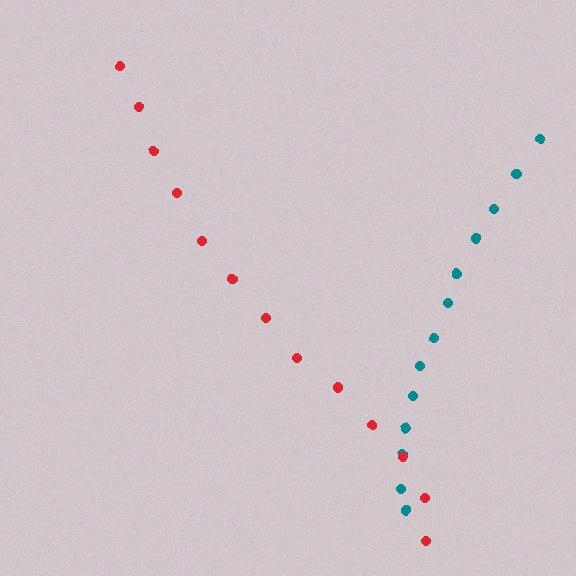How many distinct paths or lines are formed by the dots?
There are 2 distinct paths.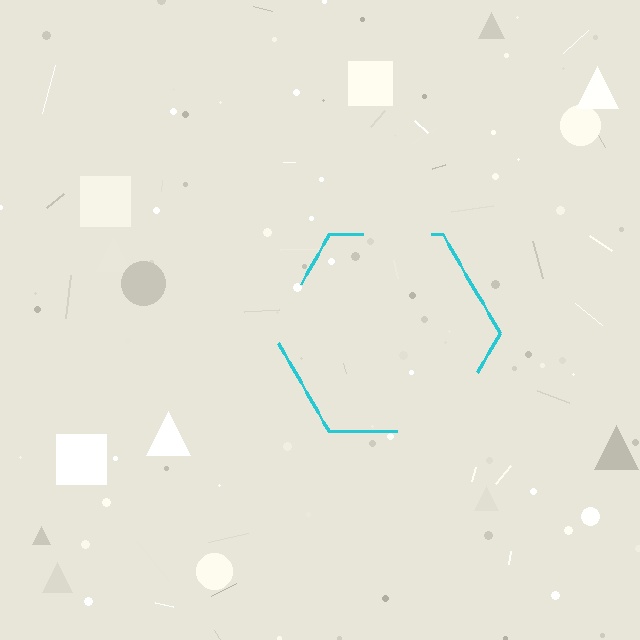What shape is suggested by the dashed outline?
The dashed outline suggests a hexagon.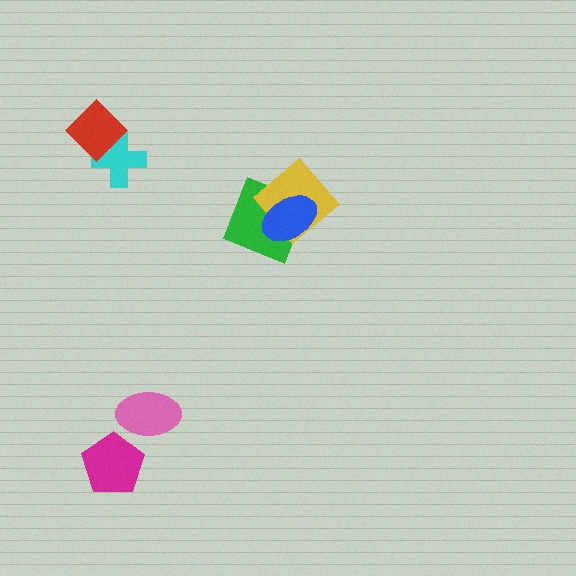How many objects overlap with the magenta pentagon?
0 objects overlap with the magenta pentagon.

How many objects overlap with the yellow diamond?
2 objects overlap with the yellow diamond.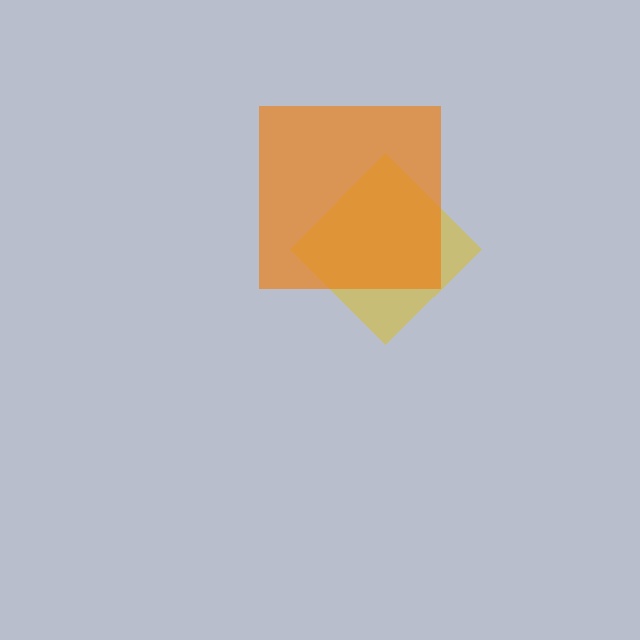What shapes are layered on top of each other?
The layered shapes are: a yellow diamond, an orange square.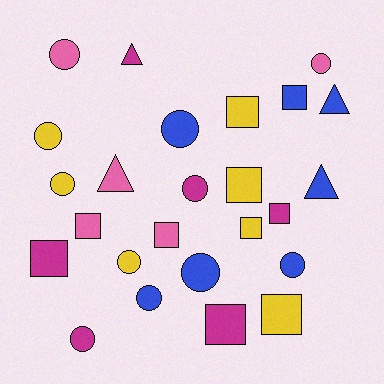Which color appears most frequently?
Blue, with 7 objects.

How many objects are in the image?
There are 25 objects.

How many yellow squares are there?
There are 4 yellow squares.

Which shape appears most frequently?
Circle, with 11 objects.